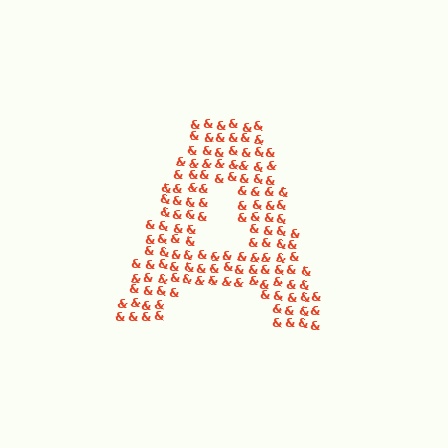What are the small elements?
The small elements are ampersands.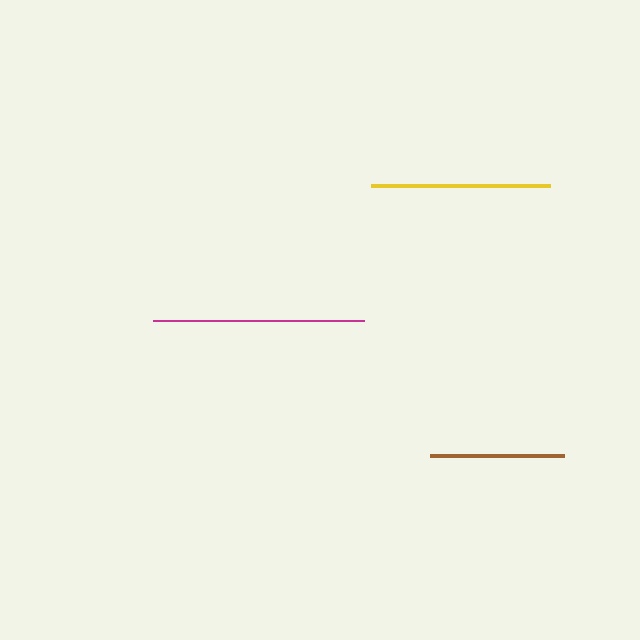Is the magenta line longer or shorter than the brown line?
The magenta line is longer than the brown line.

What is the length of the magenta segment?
The magenta segment is approximately 211 pixels long.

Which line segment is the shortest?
The brown line is the shortest at approximately 134 pixels.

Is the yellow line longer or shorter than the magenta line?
The magenta line is longer than the yellow line.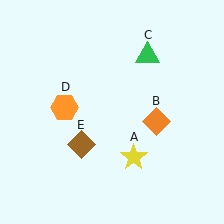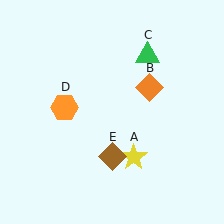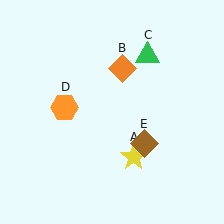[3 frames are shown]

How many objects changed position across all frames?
2 objects changed position: orange diamond (object B), brown diamond (object E).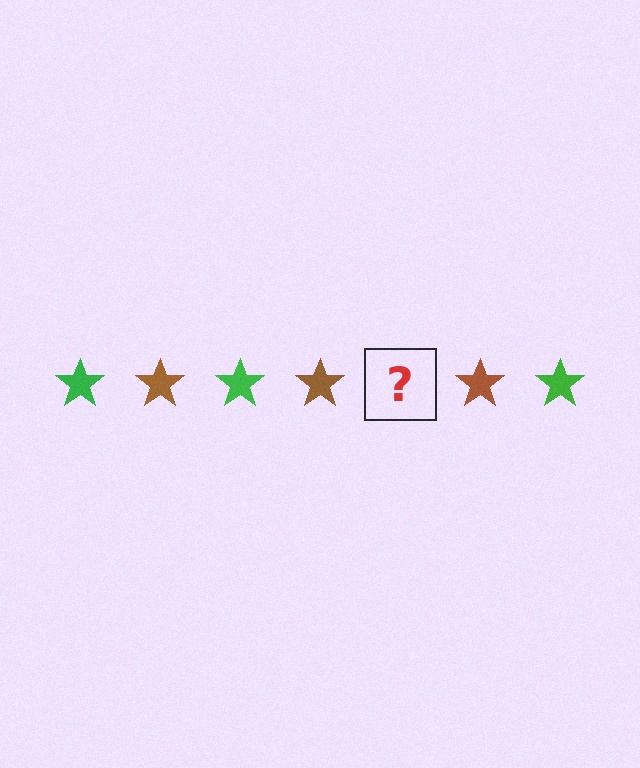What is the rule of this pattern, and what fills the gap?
The rule is that the pattern cycles through green, brown stars. The gap should be filled with a green star.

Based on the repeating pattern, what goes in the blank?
The blank should be a green star.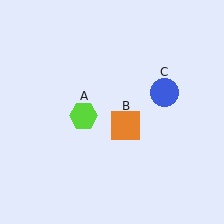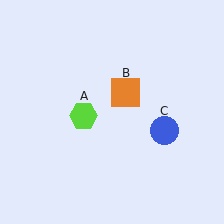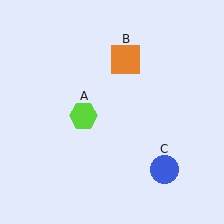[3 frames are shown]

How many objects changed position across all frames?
2 objects changed position: orange square (object B), blue circle (object C).